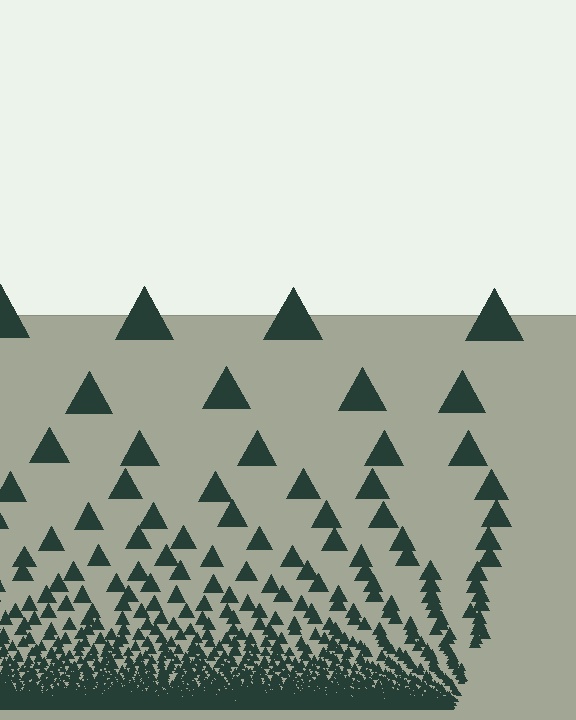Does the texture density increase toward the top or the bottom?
Density increases toward the bottom.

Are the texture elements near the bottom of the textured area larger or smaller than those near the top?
Smaller. The gradient is inverted — elements near the bottom are smaller and denser.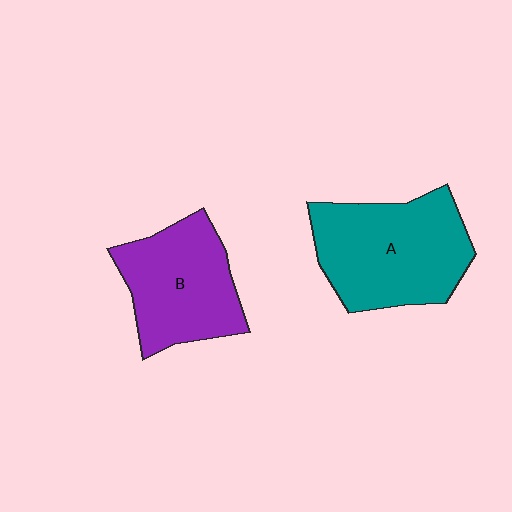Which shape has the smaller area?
Shape B (purple).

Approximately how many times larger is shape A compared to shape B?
Approximately 1.2 times.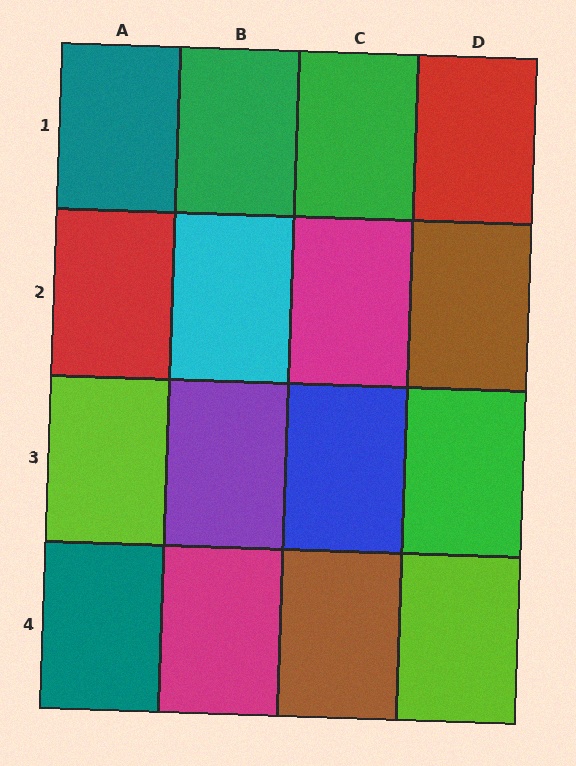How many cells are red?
2 cells are red.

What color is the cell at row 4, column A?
Teal.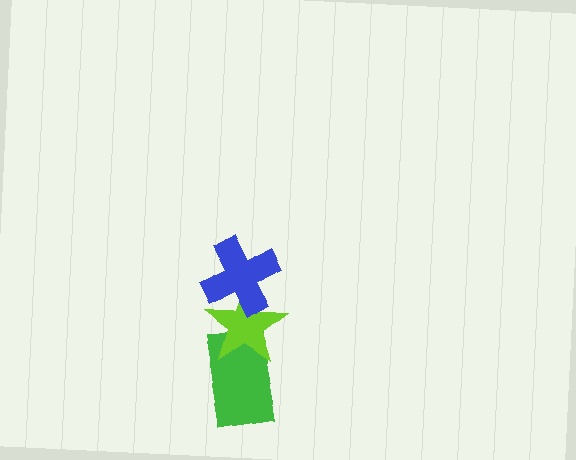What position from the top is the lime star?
The lime star is 2nd from the top.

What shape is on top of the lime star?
The blue cross is on top of the lime star.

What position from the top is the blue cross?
The blue cross is 1st from the top.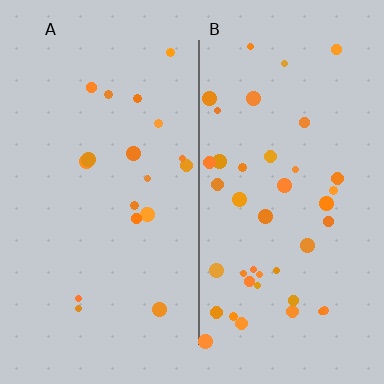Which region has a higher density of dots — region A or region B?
B (the right).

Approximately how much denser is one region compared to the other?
Approximately 2.3× — region B over region A.